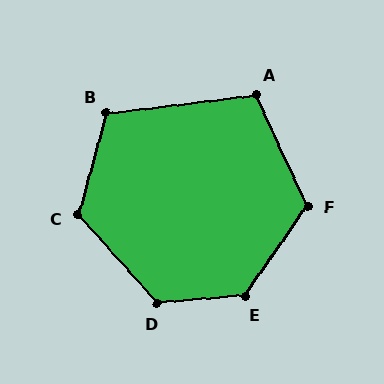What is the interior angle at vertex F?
Approximately 120 degrees (obtuse).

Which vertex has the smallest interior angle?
A, at approximately 108 degrees.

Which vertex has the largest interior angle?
E, at approximately 130 degrees.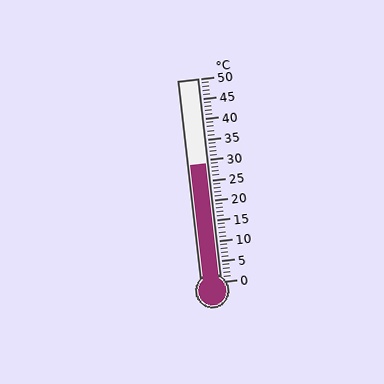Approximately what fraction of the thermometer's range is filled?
The thermometer is filled to approximately 60% of its range.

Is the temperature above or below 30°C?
The temperature is below 30°C.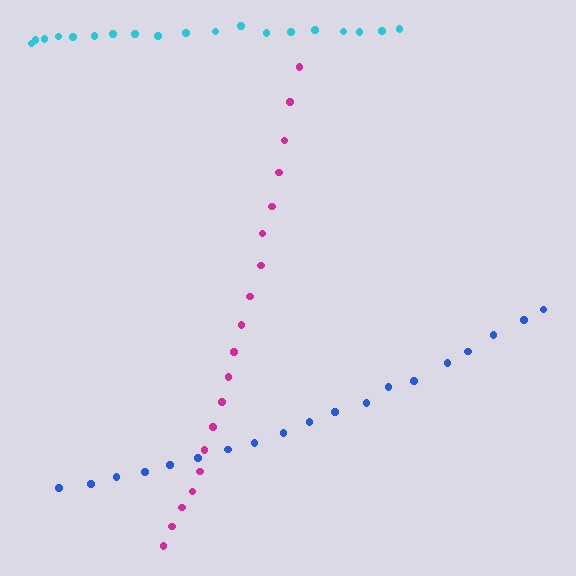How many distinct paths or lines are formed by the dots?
There are 3 distinct paths.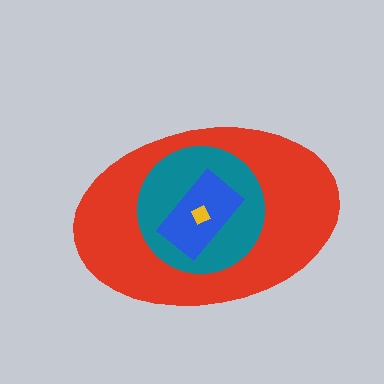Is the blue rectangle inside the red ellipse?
Yes.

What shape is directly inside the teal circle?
The blue rectangle.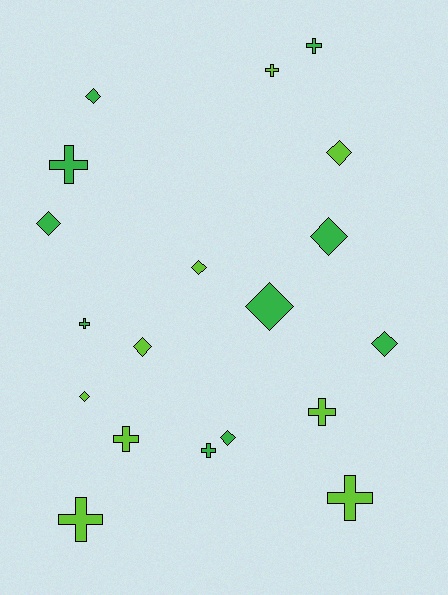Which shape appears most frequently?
Diamond, with 10 objects.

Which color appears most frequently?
Green, with 10 objects.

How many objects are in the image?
There are 19 objects.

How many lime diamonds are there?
There are 4 lime diamonds.